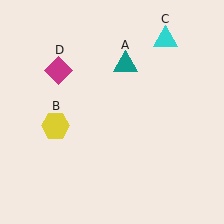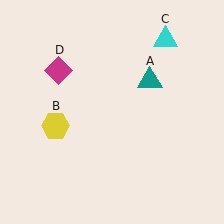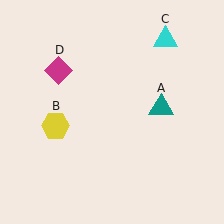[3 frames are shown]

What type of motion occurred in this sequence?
The teal triangle (object A) rotated clockwise around the center of the scene.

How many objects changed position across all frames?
1 object changed position: teal triangle (object A).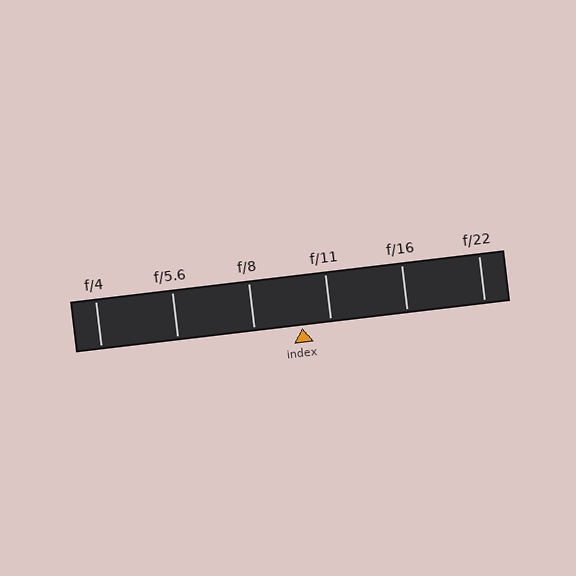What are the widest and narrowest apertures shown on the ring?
The widest aperture shown is f/4 and the narrowest is f/22.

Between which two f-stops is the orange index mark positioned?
The index mark is between f/8 and f/11.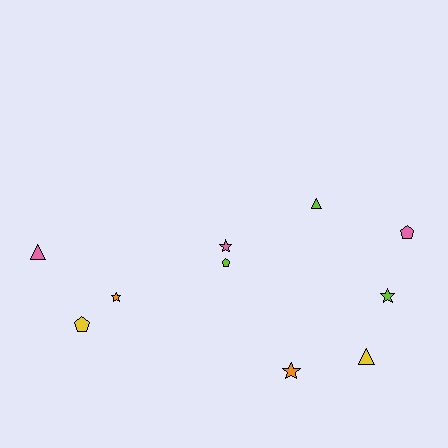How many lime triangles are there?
There is 1 lime triangle.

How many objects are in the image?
There are 10 objects.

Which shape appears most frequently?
Star, with 4 objects.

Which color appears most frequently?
Pink, with 3 objects.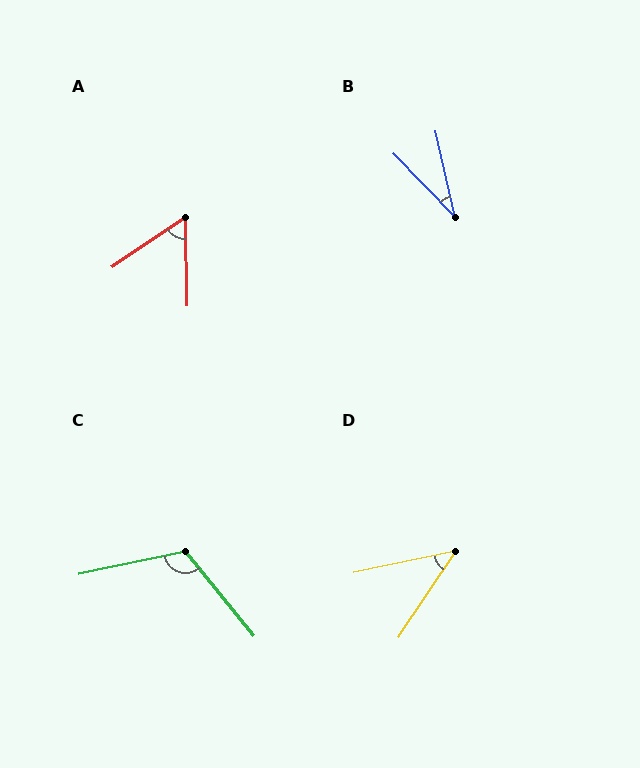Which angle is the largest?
C, at approximately 117 degrees.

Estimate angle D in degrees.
Approximately 44 degrees.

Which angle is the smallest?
B, at approximately 31 degrees.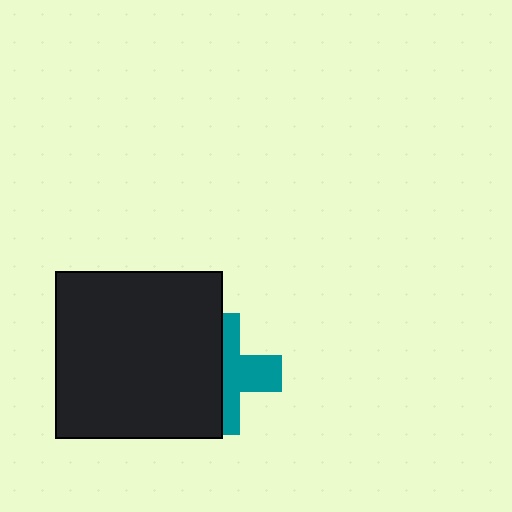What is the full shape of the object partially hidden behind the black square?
The partially hidden object is a teal cross.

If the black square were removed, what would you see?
You would see the complete teal cross.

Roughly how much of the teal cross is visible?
About half of it is visible (roughly 45%).